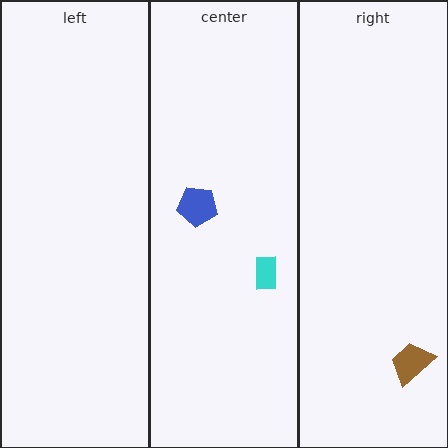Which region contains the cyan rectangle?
The center region.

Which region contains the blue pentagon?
The center region.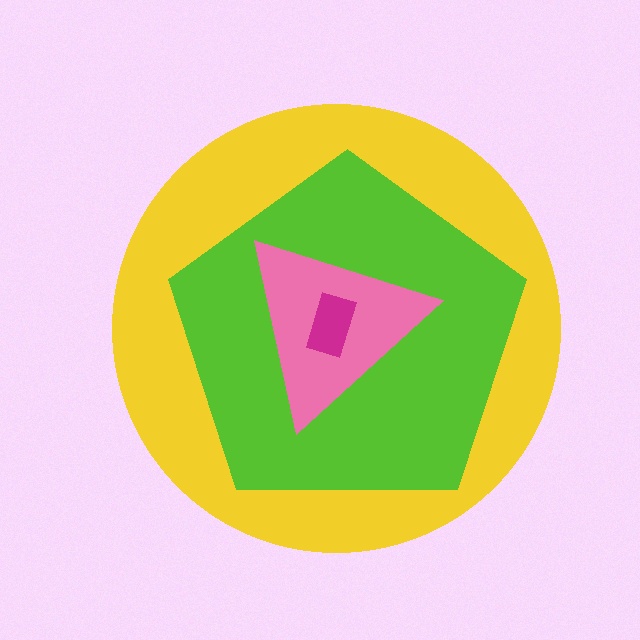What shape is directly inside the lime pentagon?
The pink triangle.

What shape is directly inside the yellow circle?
The lime pentagon.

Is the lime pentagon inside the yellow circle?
Yes.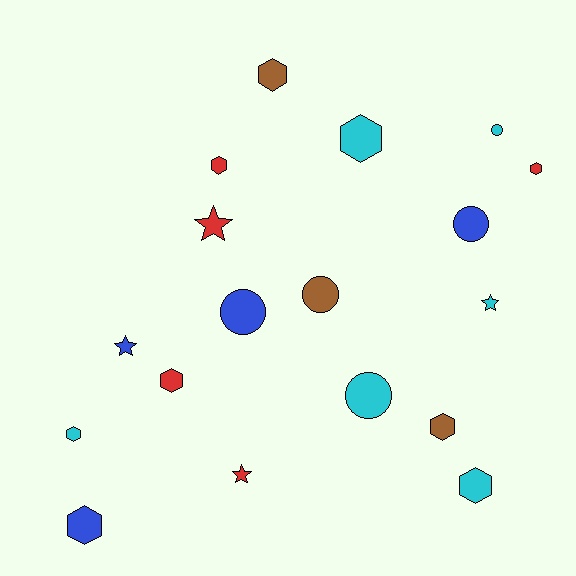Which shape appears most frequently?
Hexagon, with 9 objects.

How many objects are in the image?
There are 18 objects.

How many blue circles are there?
There are 2 blue circles.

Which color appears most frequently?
Cyan, with 6 objects.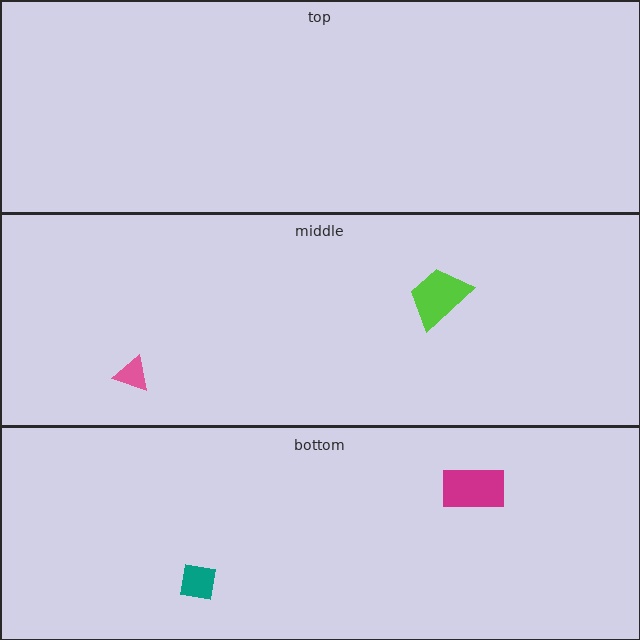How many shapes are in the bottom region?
2.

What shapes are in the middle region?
The pink triangle, the lime trapezoid.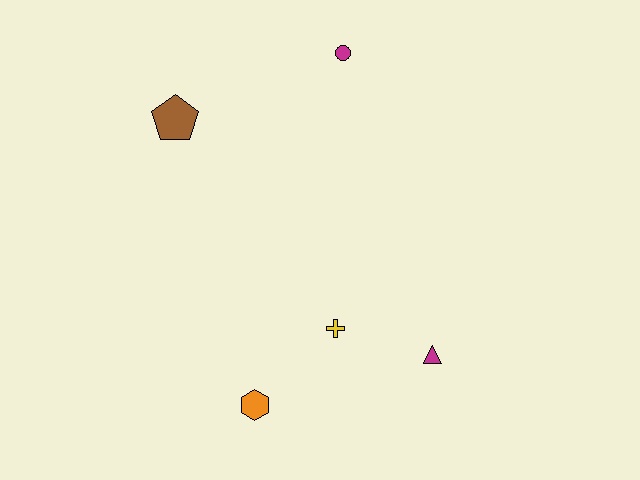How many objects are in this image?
There are 5 objects.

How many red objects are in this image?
There are no red objects.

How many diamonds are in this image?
There are no diamonds.